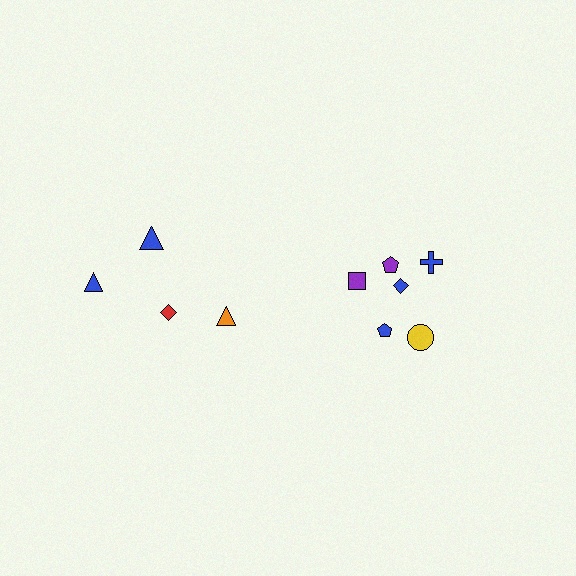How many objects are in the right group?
There are 6 objects.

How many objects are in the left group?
There are 4 objects.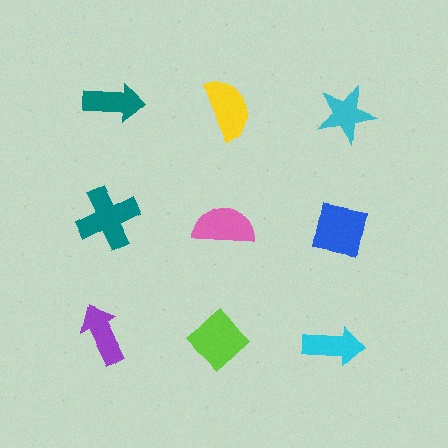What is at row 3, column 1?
A purple arrow.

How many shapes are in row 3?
3 shapes.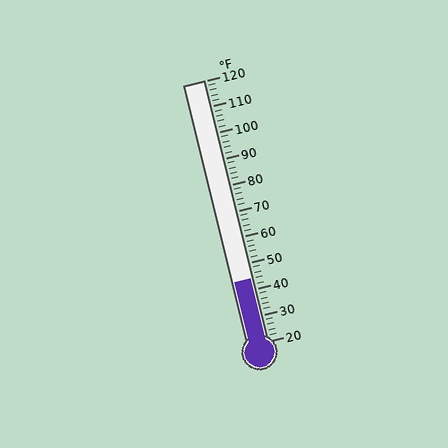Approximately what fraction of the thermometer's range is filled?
The thermometer is filled to approximately 25% of its range.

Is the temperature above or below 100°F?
The temperature is below 100°F.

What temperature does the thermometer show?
The thermometer shows approximately 44°F.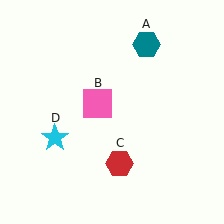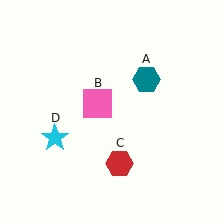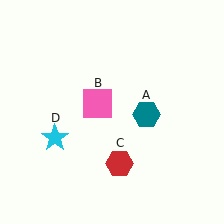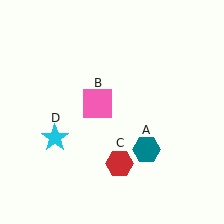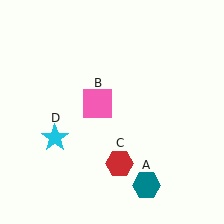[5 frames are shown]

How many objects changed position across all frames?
1 object changed position: teal hexagon (object A).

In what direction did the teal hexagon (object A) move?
The teal hexagon (object A) moved down.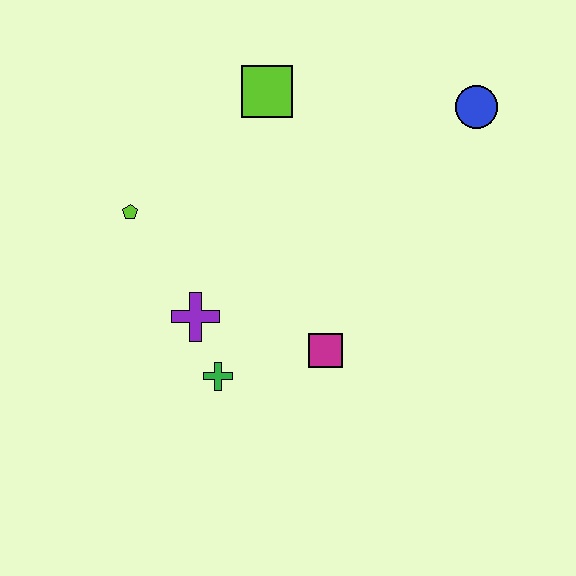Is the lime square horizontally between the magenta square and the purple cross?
Yes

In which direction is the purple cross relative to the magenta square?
The purple cross is to the left of the magenta square.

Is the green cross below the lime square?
Yes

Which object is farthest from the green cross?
The blue circle is farthest from the green cross.